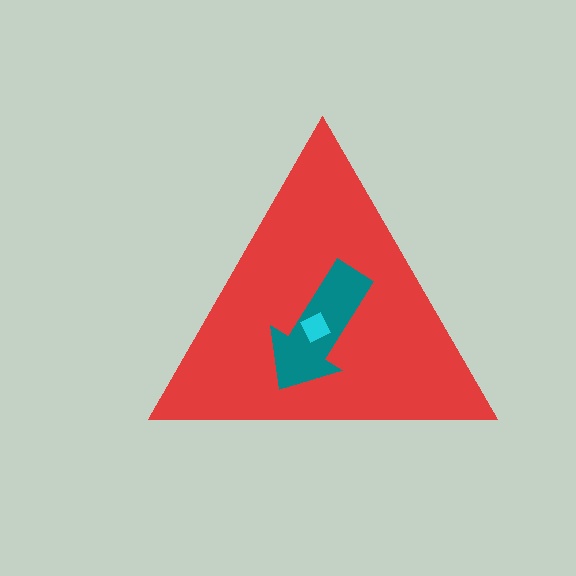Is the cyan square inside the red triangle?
Yes.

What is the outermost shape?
The red triangle.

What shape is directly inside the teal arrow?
The cyan square.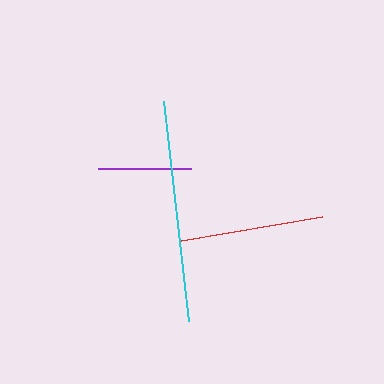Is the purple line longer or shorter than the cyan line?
The cyan line is longer than the purple line.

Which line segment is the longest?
The cyan line is the longest at approximately 221 pixels.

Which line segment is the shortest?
The purple line is the shortest at approximately 93 pixels.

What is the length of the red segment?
The red segment is approximately 143 pixels long.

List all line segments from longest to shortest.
From longest to shortest: cyan, red, purple.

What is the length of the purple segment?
The purple segment is approximately 93 pixels long.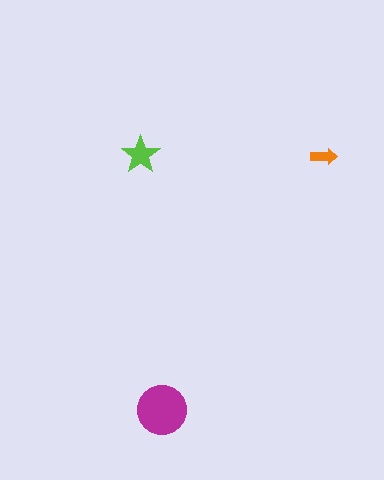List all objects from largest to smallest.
The magenta circle, the lime star, the orange arrow.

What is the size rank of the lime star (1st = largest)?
2nd.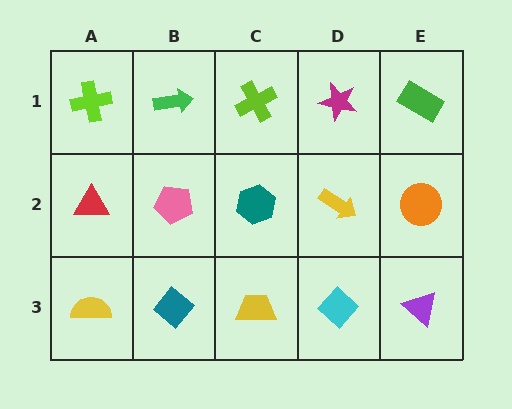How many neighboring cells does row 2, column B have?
4.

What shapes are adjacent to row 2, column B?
A green arrow (row 1, column B), a teal diamond (row 3, column B), a red triangle (row 2, column A), a teal hexagon (row 2, column C).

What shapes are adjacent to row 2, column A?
A lime cross (row 1, column A), a yellow semicircle (row 3, column A), a pink pentagon (row 2, column B).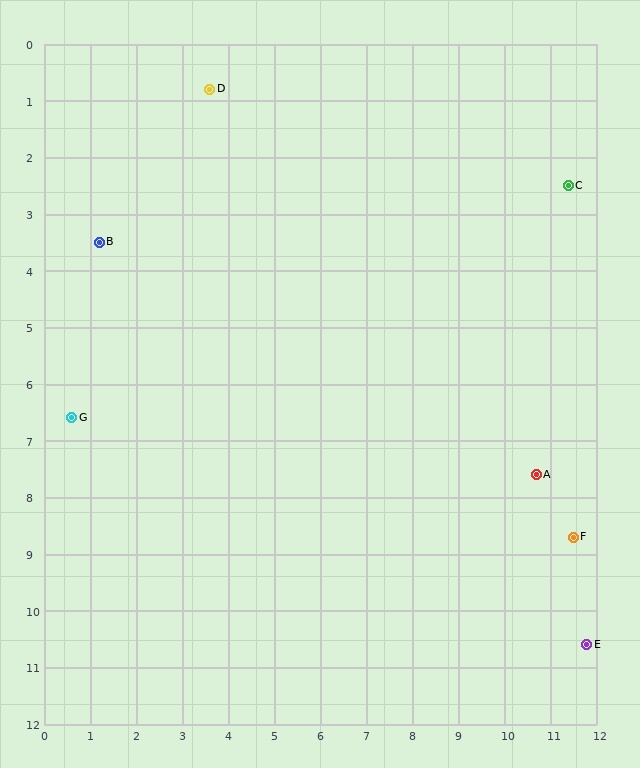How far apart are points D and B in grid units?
Points D and B are about 3.6 grid units apart.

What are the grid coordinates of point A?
Point A is at approximately (10.7, 7.6).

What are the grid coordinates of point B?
Point B is at approximately (1.2, 3.5).